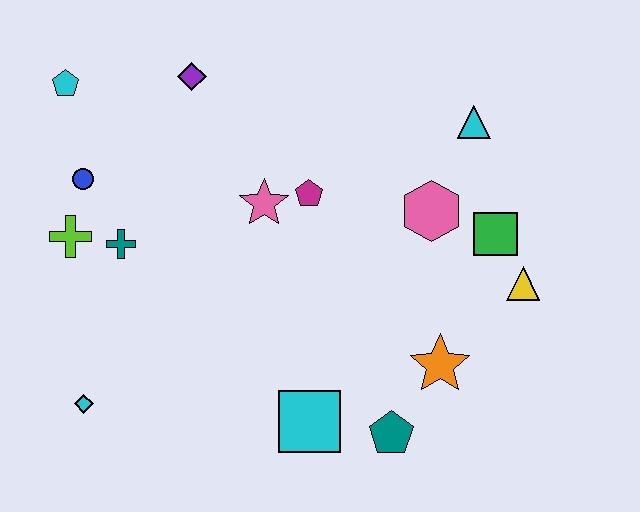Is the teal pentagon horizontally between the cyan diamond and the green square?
Yes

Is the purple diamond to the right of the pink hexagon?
No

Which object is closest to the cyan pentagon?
The blue circle is closest to the cyan pentagon.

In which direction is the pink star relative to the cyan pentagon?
The pink star is to the right of the cyan pentagon.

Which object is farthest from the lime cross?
The yellow triangle is farthest from the lime cross.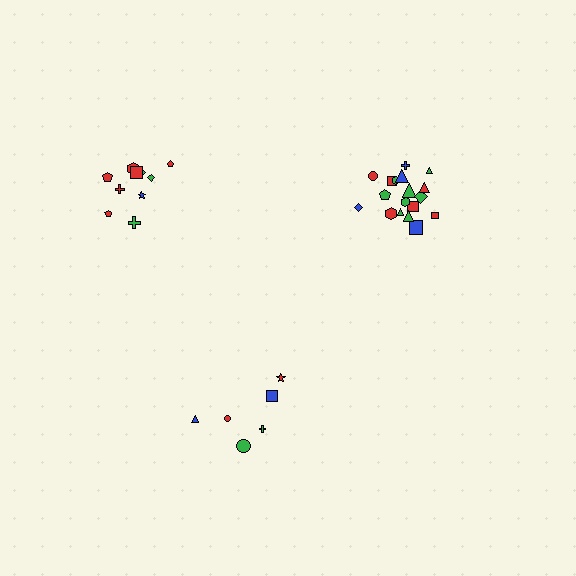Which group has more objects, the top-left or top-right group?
The top-right group.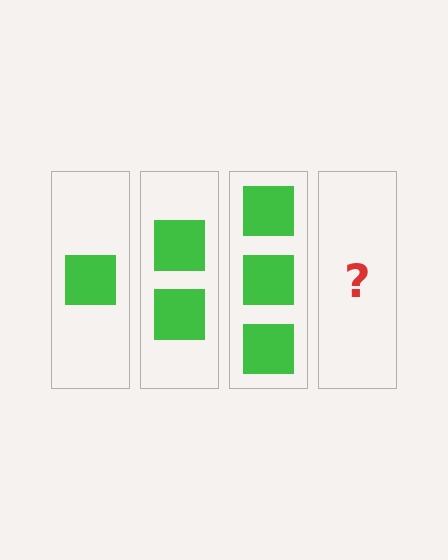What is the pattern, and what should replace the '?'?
The pattern is that each step adds one more square. The '?' should be 4 squares.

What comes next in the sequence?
The next element should be 4 squares.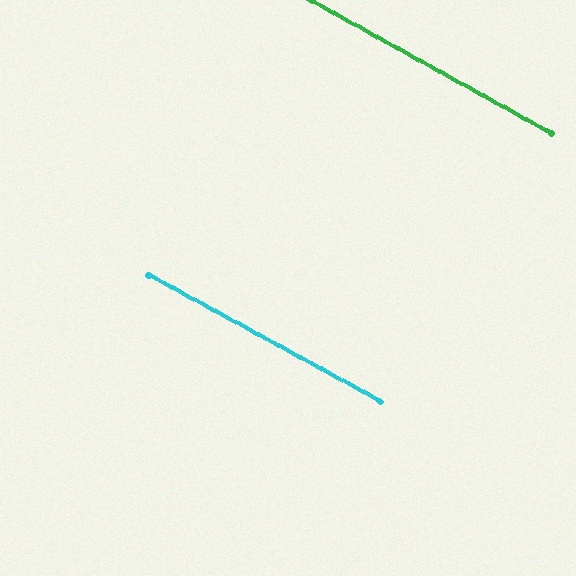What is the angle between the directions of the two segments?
Approximately 0 degrees.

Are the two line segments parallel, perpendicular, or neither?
Parallel — their directions differ by only 0.4°.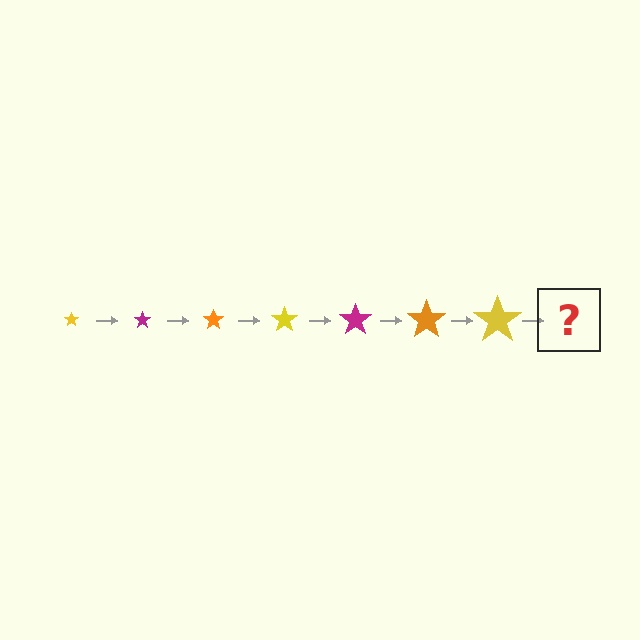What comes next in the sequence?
The next element should be a magenta star, larger than the previous one.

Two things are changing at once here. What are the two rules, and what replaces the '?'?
The two rules are that the star grows larger each step and the color cycles through yellow, magenta, and orange. The '?' should be a magenta star, larger than the previous one.